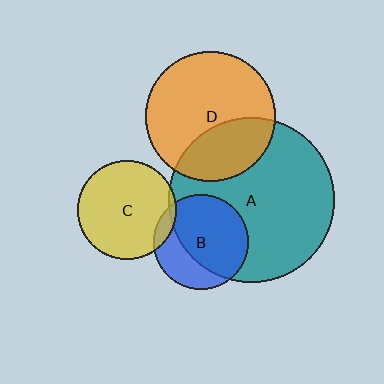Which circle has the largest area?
Circle A (teal).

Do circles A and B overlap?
Yes.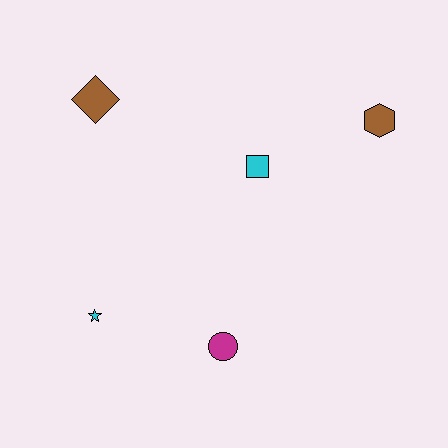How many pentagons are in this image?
There are no pentagons.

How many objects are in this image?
There are 5 objects.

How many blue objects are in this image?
There are no blue objects.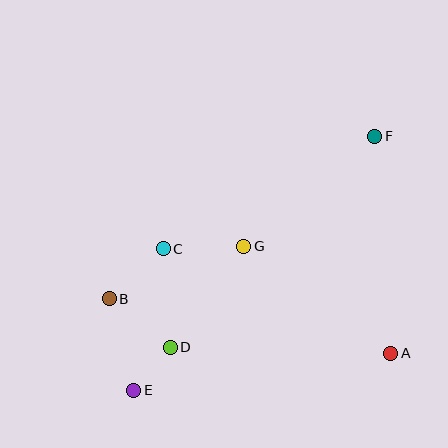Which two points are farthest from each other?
Points E and F are farthest from each other.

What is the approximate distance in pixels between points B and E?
The distance between B and E is approximately 94 pixels.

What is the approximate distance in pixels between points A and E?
The distance between A and E is approximately 260 pixels.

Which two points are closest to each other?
Points D and E are closest to each other.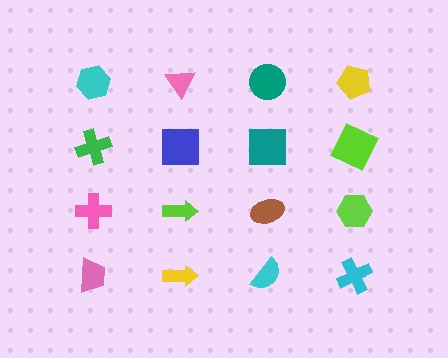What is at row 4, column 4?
A cyan cross.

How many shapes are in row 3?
4 shapes.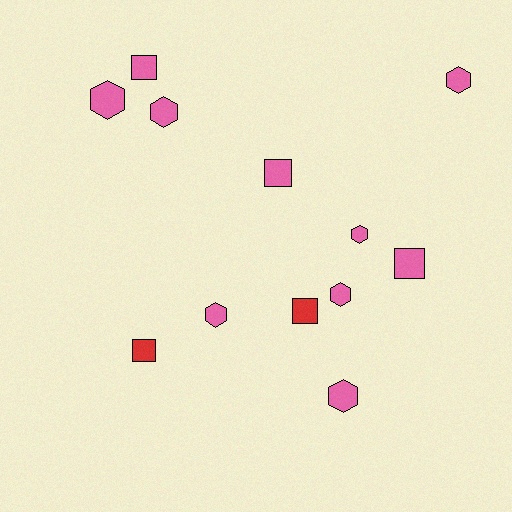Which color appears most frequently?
Pink, with 10 objects.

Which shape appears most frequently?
Hexagon, with 7 objects.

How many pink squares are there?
There are 3 pink squares.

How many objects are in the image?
There are 12 objects.